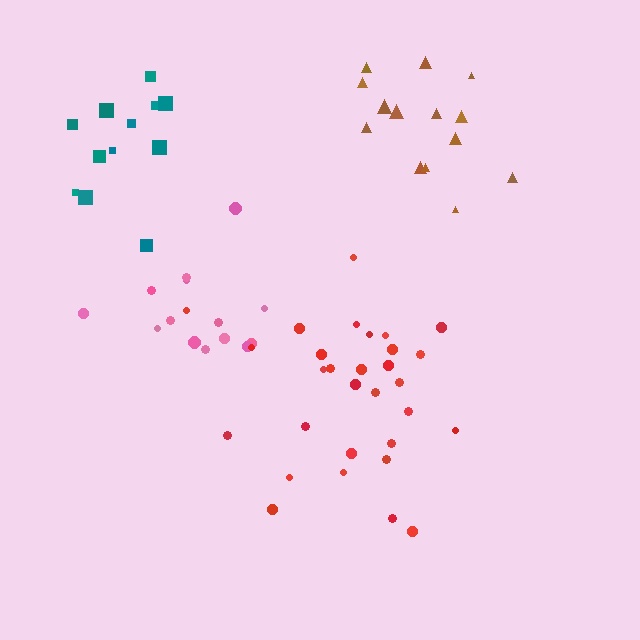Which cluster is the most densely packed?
Teal.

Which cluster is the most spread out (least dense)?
Pink.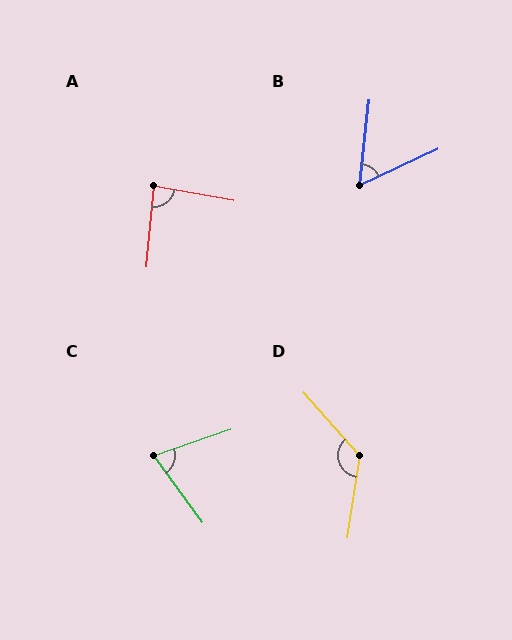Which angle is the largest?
D, at approximately 130 degrees.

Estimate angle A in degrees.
Approximately 86 degrees.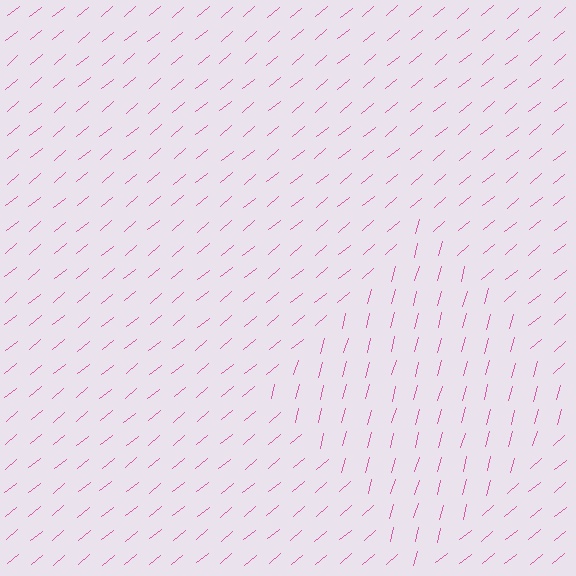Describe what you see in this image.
The image is filled with small pink line segments. A diamond region in the image has lines oriented differently from the surrounding lines, creating a visible texture boundary.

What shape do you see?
I see a diamond.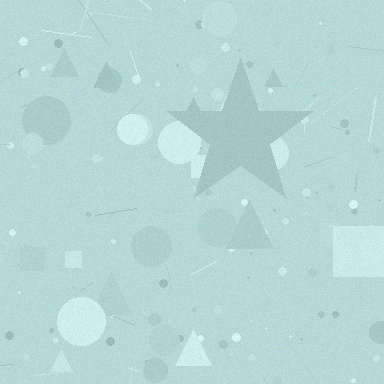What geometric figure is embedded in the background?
A star is embedded in the background.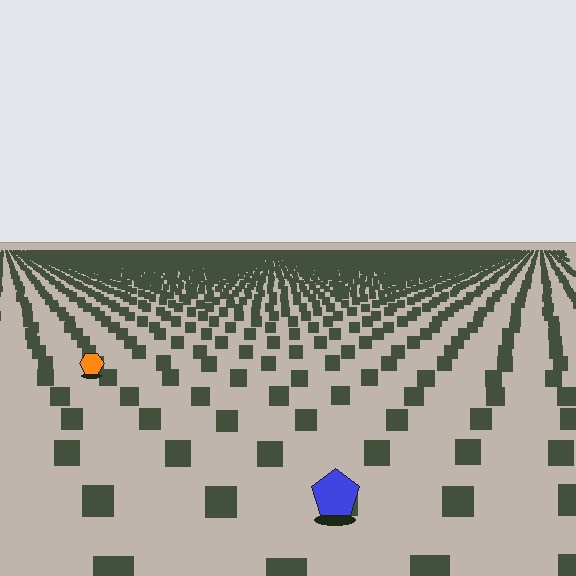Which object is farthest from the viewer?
The orange hexagon is farthest from the viewer. It appears smaller and the ground texture around it is denser.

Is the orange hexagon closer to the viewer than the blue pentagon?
No. The blue pentagon is closer — you can tell from the texture gradient: the ground texture is coarser near it.